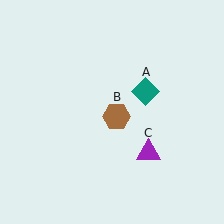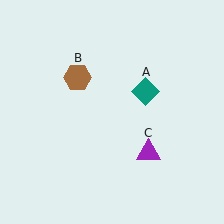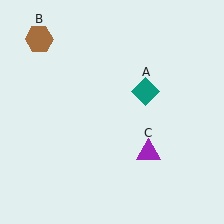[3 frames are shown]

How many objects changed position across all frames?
1 object changed position: brown hexagon (object B).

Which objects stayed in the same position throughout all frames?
Teal diamond (object A) and purple triangle (object C) remained stationary.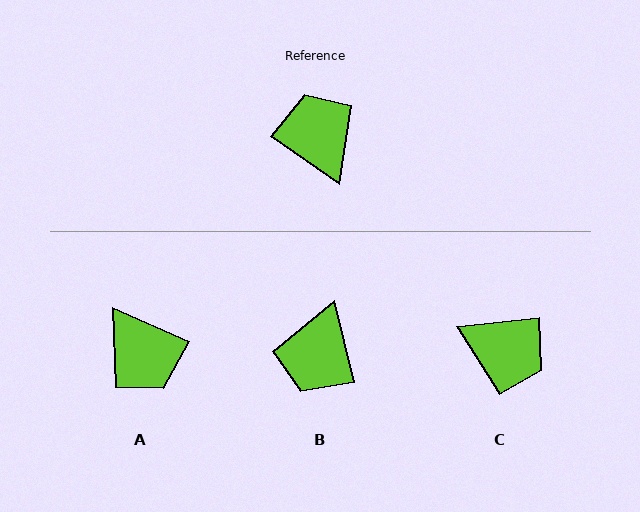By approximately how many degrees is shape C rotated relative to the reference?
Approximately 138 degrees clockwise.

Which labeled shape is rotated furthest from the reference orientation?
A, about 169 degrees away.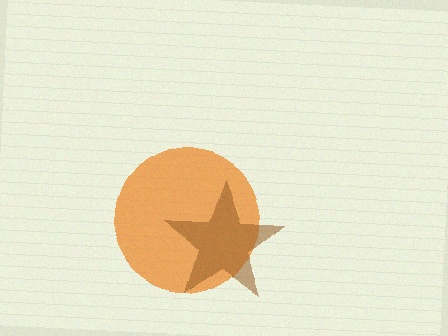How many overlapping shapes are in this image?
There are 2 overlapping shapes in the image.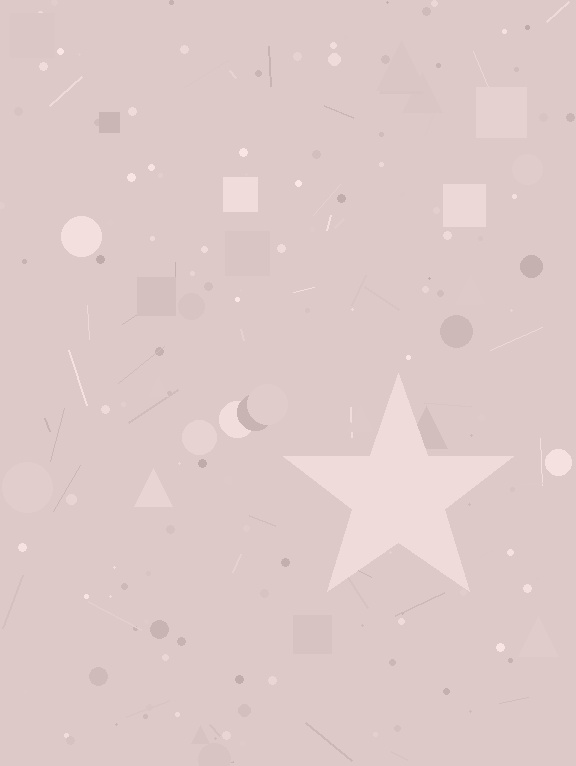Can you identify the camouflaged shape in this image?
The camouflaged shape is a star.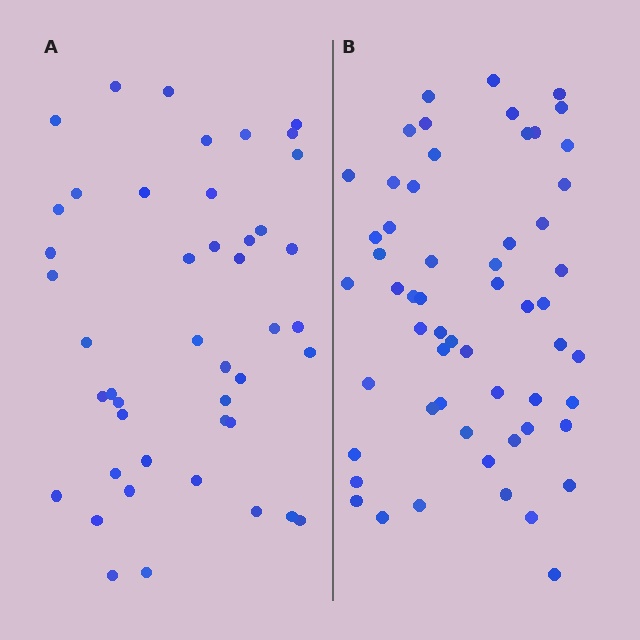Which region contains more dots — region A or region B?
Region B (the right region) has more dots.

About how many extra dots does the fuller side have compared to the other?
Region B has roughly 12 or so more dots than region A.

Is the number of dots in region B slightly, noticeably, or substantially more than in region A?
Region B has noticeably more, but not dramatically so. The ratio is roughly 1.3 to 1.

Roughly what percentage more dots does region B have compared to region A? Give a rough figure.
About 25% more.